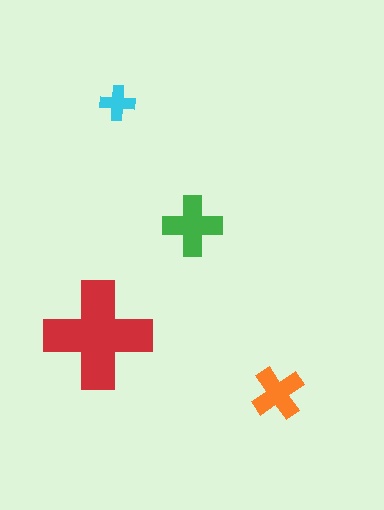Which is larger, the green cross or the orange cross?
The green one.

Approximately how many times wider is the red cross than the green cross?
About 2 times wider.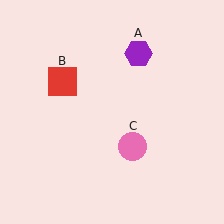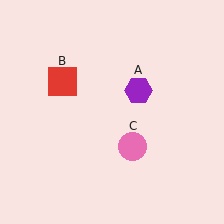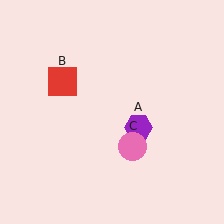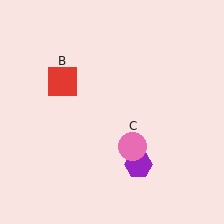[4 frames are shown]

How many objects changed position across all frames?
1 object changed position: purple hexagon (object A).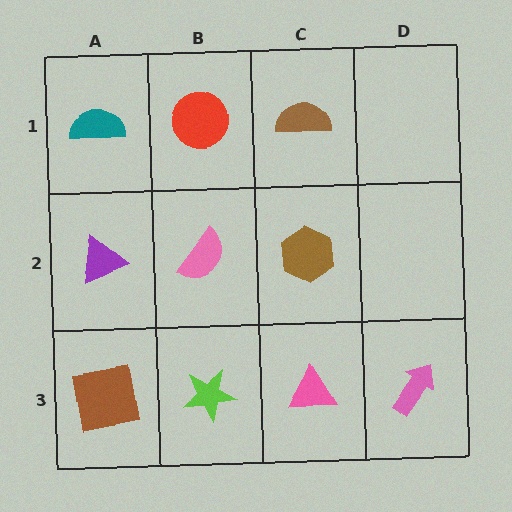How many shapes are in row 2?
3 shapes.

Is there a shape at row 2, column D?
No, that cell is empty.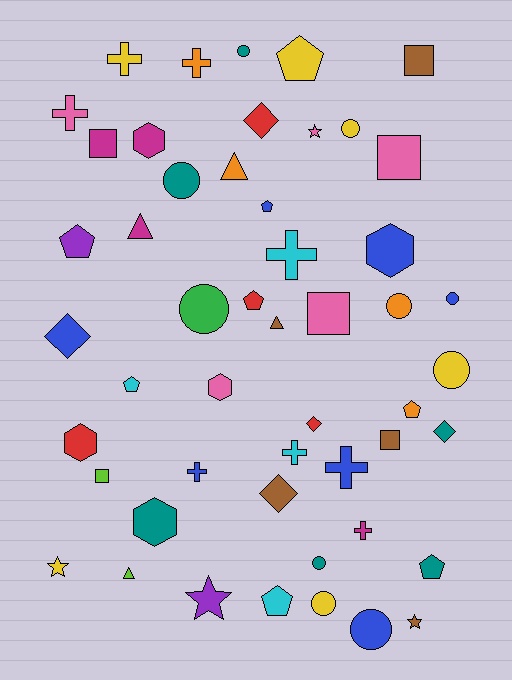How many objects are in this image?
There are 50 objects.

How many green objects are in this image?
There is 1 green object.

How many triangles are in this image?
There are 4 triangles.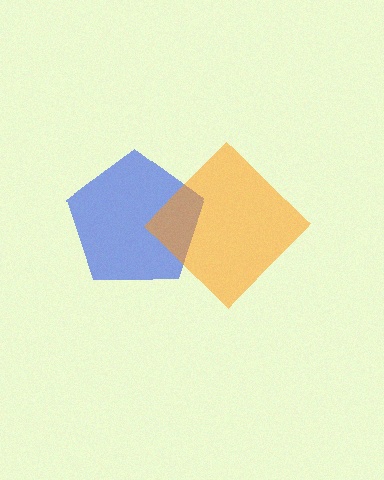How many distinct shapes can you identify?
There are 2 distinct shapes: a blue pentagon, an orange diamond.